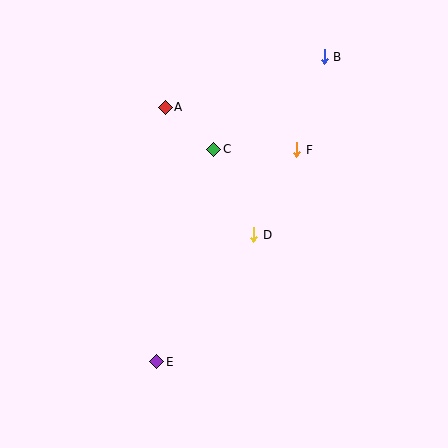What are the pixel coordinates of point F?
Point F is at (297, 150).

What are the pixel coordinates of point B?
Point B is at (324, 57).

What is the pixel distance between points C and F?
The distance between C and F is 83 pixels.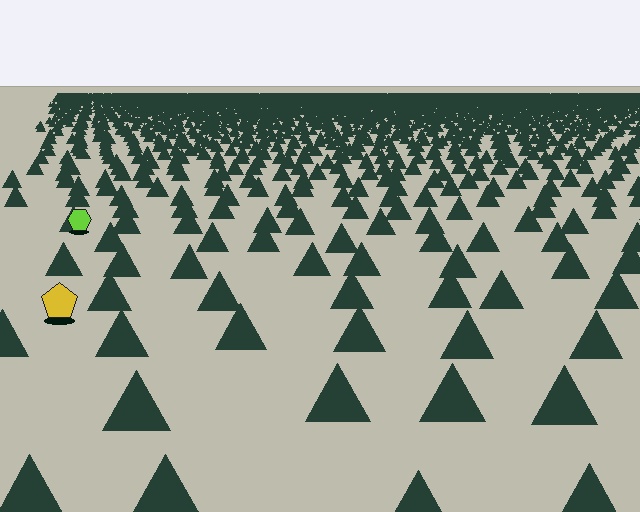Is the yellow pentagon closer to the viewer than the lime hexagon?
Yes. The yellow pentagon is closer — you can tell from the texture gradient: the ground texture is coarser near it.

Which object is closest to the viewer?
The yellow pentagon is closest. The texture marks near it are larger and more spread out.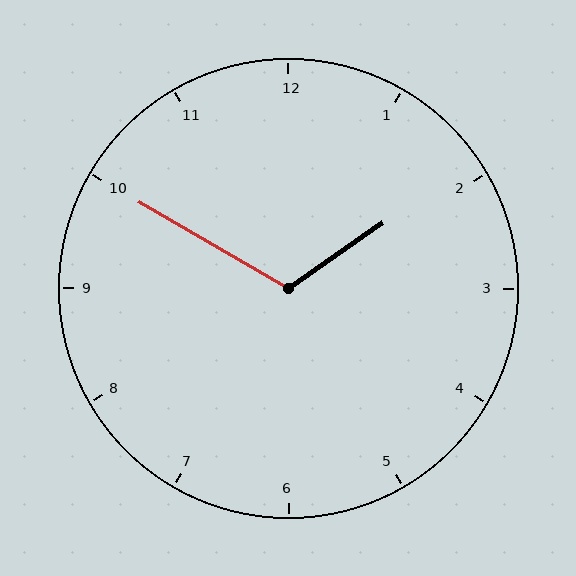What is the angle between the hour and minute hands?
Approximately 115 degrees.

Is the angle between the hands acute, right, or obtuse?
It is obtuse.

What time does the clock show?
1:50.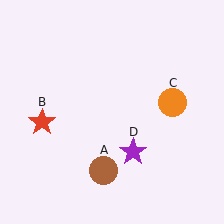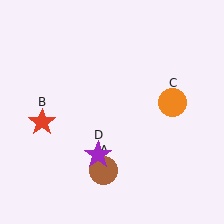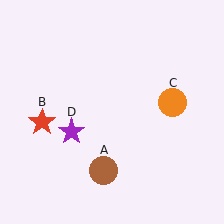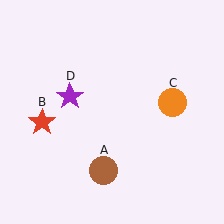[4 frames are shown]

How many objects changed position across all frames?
1 object changed position: purple star (object D).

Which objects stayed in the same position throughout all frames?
Brown circle (object A) and red star (object B) and orange circle (object C) remained stationary.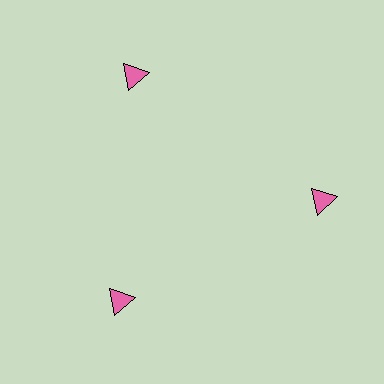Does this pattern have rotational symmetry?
Yes, this pattern has 3-fold rotational symmetry. It looks the same after rotating 120 degrees around the center.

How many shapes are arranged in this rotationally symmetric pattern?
There are 3 shapes, arranged in 3 groups of 1.